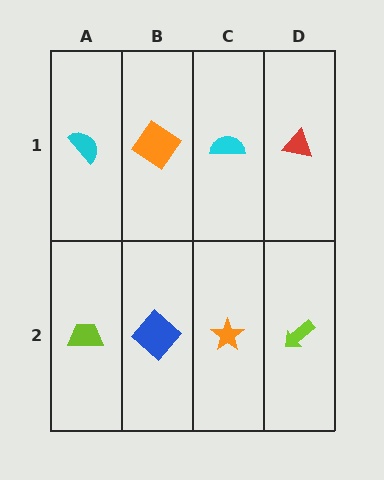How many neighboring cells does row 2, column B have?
3.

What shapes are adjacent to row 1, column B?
A blue diamond (row 2, column B), a cyan semicircle (row 1, column A), a cyan semicircle (row 1, column C).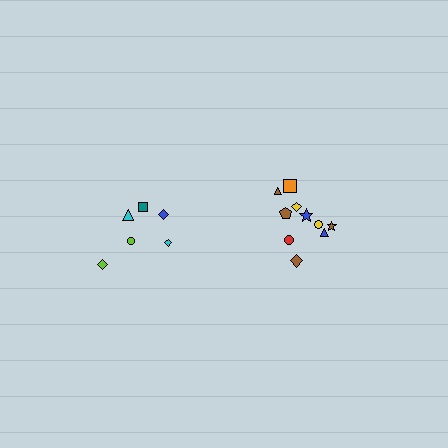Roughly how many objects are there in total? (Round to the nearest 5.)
Roughly 15 objects in total.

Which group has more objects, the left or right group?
The right group.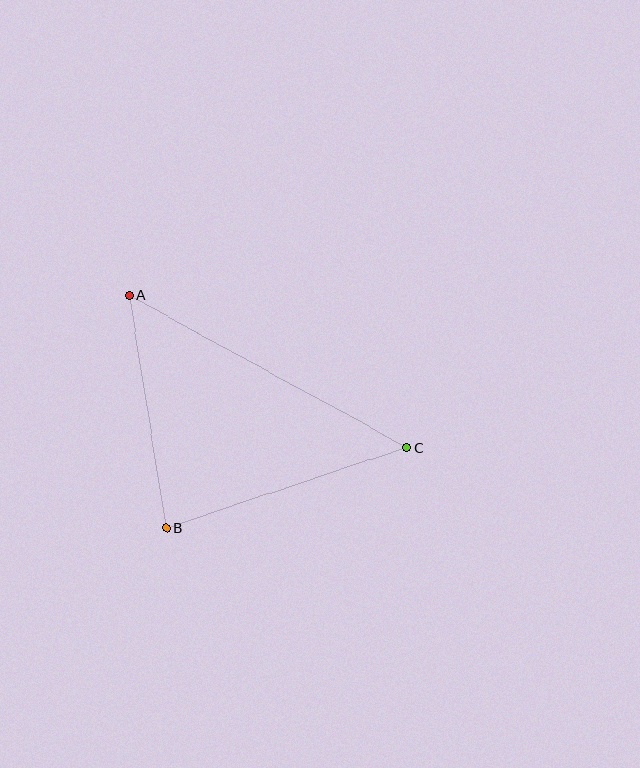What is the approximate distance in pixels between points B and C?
The distance between B and C is approximately 254 pixels.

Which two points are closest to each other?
Points A and B are closest to each other.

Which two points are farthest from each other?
Points A and C are farthest from each other.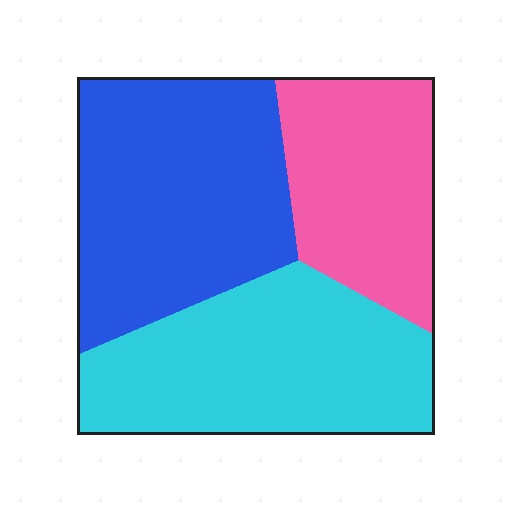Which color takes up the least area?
Pink, at roughly 25%.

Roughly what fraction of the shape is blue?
Blue covers roughly 40% of the shape.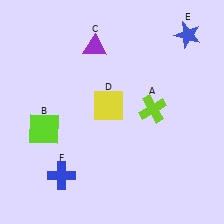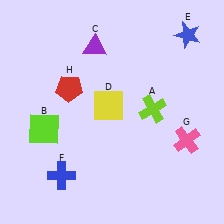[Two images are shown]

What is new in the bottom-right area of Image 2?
A pink cross (G) was added in the bottom-right area of Image 2.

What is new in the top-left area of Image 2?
A red pentagon (H) was added in the top-left area of Image 2.